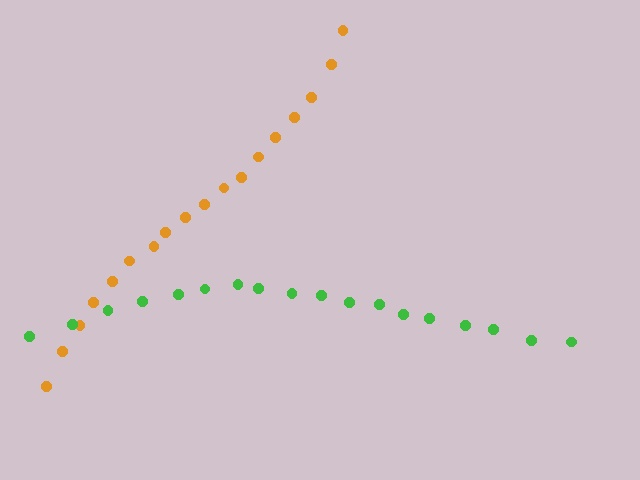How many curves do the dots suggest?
There are 2 distinct paths.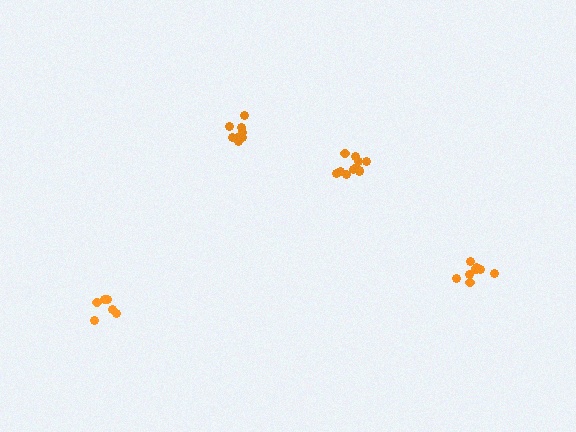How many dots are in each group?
Group 1: 6 dots, Group 2: 11 dots, Group 3: 9 dots, Group 4: 8 dots (34 total).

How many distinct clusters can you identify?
There are 4 distinct clusters.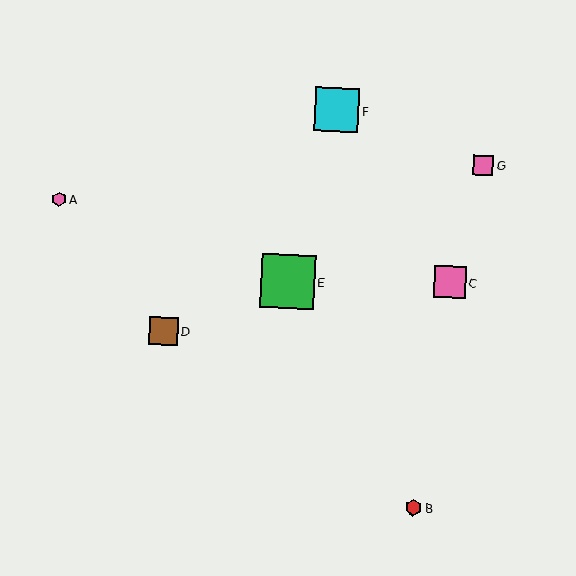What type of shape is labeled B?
Shape B is a red hexagon.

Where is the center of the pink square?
The center of the pink square is at (450, 282).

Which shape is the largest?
The green square (labeled E) is the largest.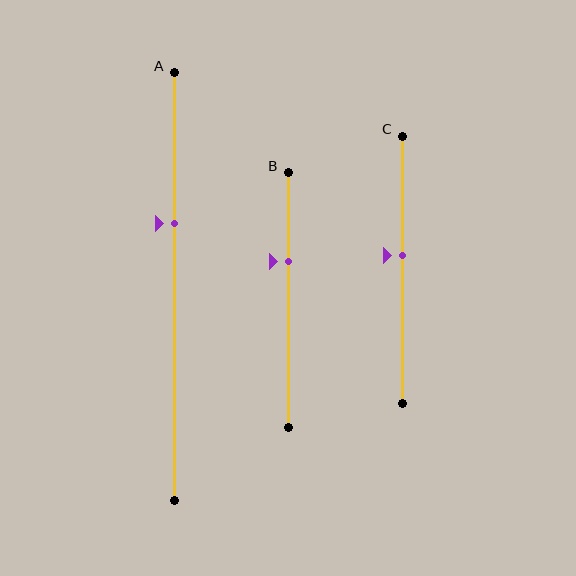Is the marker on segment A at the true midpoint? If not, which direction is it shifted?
No, the marker on segment A is shifted upward by about 15% of the segment length.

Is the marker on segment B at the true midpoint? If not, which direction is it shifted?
No, the marker on segment B is shifted upward by about 15% of the segment length.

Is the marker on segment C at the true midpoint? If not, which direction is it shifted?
No, the marker on segment C is shifted upward by about 5% of the segment length.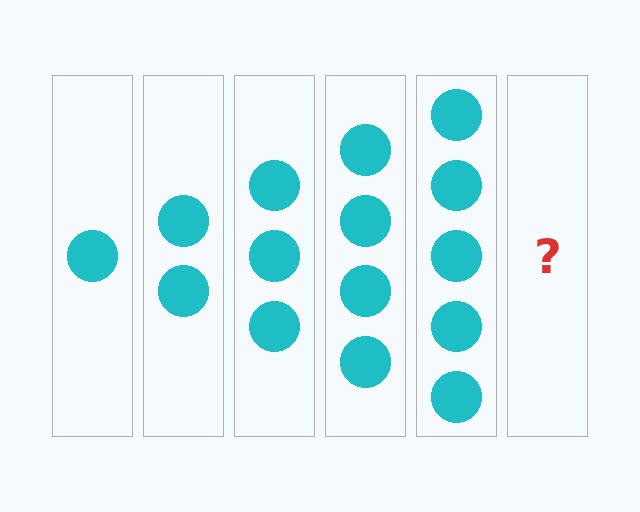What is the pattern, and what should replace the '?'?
The pattern is that each step adds one more circle. The '?' should be 6 circles.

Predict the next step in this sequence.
The next step is 6 circles.